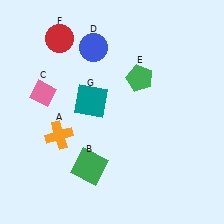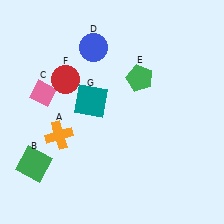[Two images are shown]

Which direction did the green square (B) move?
The green square (B) moved left.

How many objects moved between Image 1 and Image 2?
2 objects moved between the two images.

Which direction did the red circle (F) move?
The red circle (F) moved down.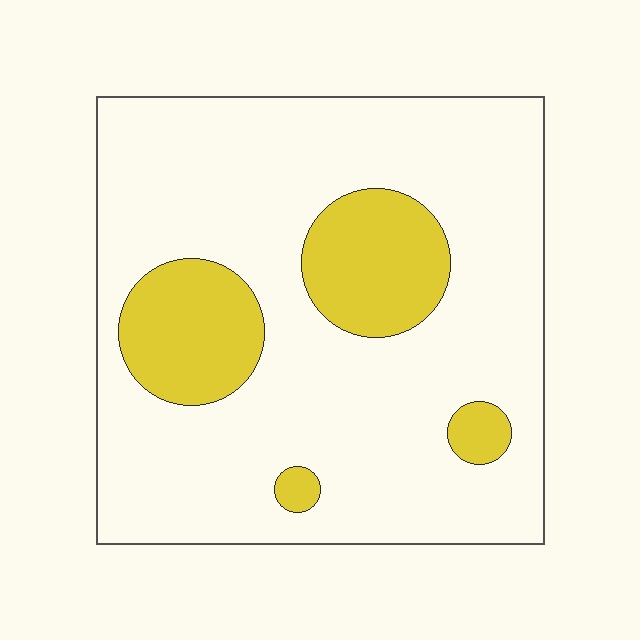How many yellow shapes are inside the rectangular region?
4.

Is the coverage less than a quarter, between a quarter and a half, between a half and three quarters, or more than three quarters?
Less than a quarter.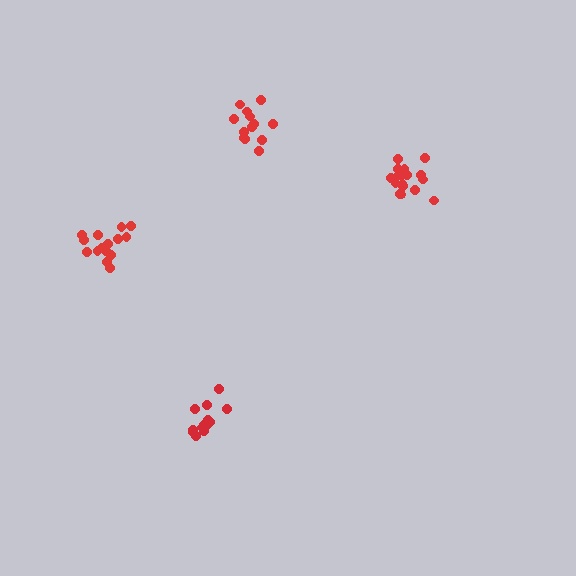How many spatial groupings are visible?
There are 4 spatial groupings.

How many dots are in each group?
Group 1: 18 dots, Group 2: 13 dots, Group 3: 13 dots, Group 4: 15 dots (59 total).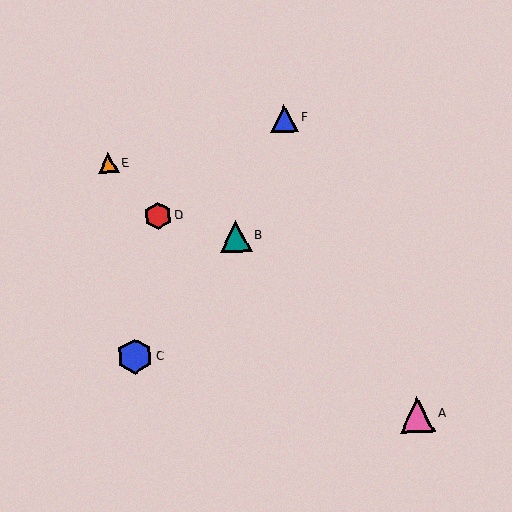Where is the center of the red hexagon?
The center of the red hexagon is at (158, 216).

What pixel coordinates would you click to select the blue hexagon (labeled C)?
Click at (135, 356) to select the blue hexagon C.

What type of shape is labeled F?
Shape F is a blue triangle.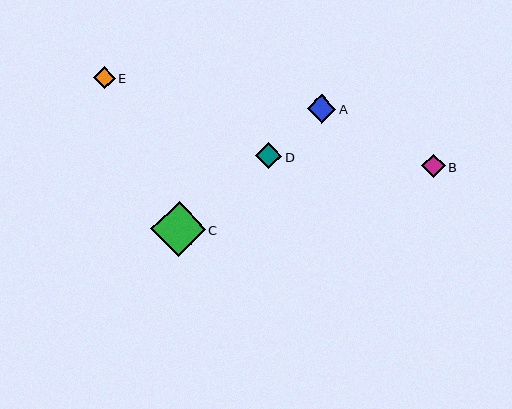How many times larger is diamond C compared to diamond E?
Diamond C is approximately 2.5 times the size of diamond E.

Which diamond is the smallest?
Diamond E is the smallest with a size of approximately 22 pixels.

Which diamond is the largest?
Diamond C is the largest with a size of approximately 55 pixels.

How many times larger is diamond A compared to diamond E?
Diamond A is approximately 1.3 times the size of diamond E.